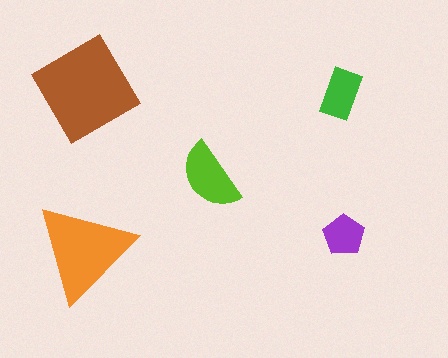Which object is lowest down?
The orange triangle is bottommost.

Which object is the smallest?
The purple pentagon.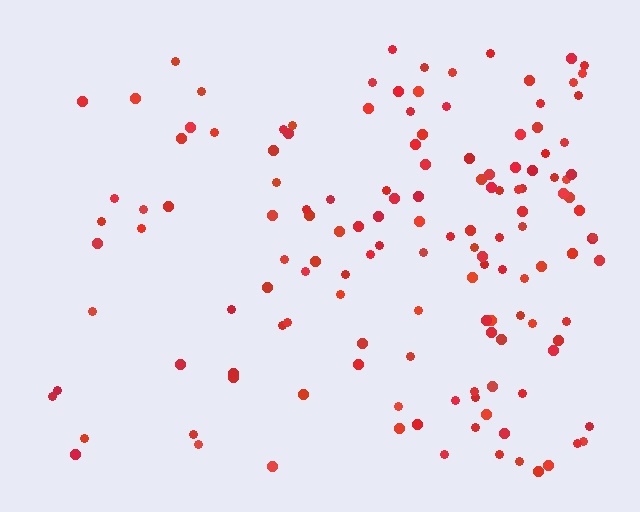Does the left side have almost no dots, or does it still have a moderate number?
Still a moderate number, just noticeably fewer than the right.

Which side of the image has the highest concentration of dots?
The right.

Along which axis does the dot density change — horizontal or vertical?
Horizontal.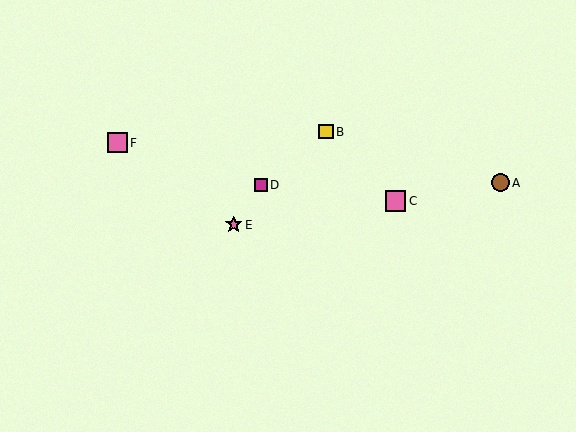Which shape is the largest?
The pink square (labeled C) is the largest.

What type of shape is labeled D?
Shape D is a magenta square.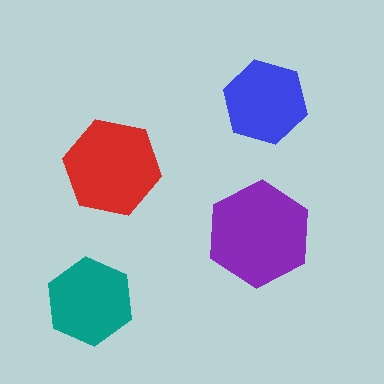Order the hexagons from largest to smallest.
the purple one, the red one, the teal one, the blue one.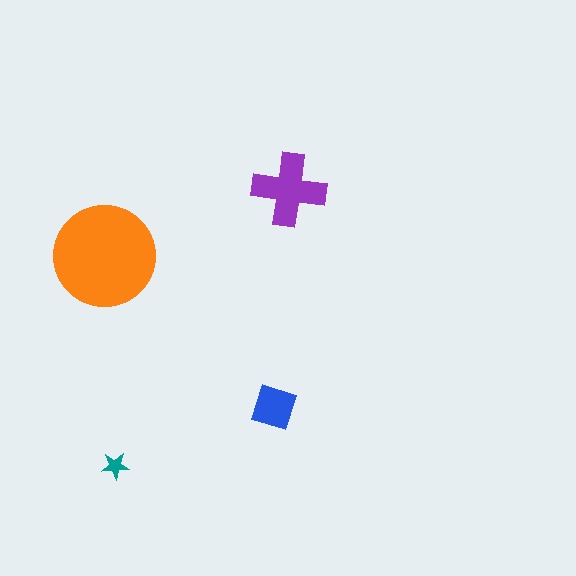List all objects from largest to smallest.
The orange circle, the purple cross, the blue diamond, the teal star.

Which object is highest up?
The purple cross is topmost.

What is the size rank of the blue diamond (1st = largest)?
3rd.